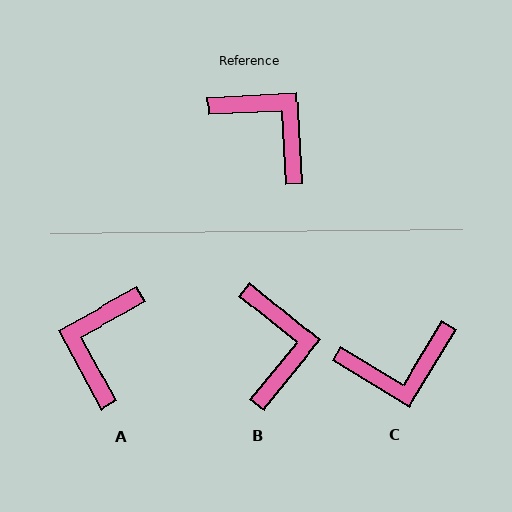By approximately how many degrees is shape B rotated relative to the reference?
Approximately 42 degrees clockwise.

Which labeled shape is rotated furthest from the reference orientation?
C, about 124 degrees away.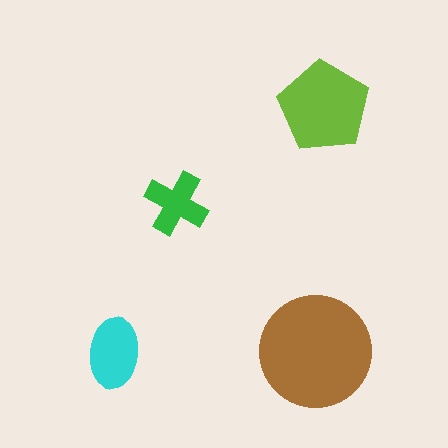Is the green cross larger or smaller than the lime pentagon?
Smaller.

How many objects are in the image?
There are 4 objects in the image.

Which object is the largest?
The brown circle.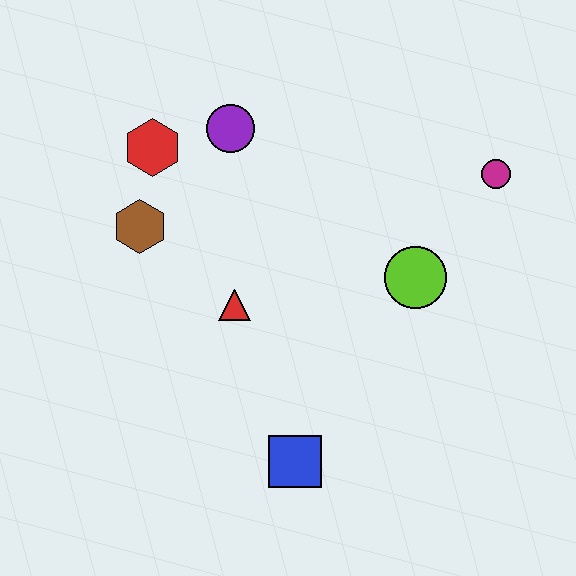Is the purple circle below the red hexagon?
No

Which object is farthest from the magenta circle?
The brown hexagon is farthest from the magenta circle.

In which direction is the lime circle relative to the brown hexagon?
The lime circle is to the right of the brown hexagon.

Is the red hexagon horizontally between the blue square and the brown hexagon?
Yes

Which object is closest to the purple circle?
The red hexagon is closest to the purple circle.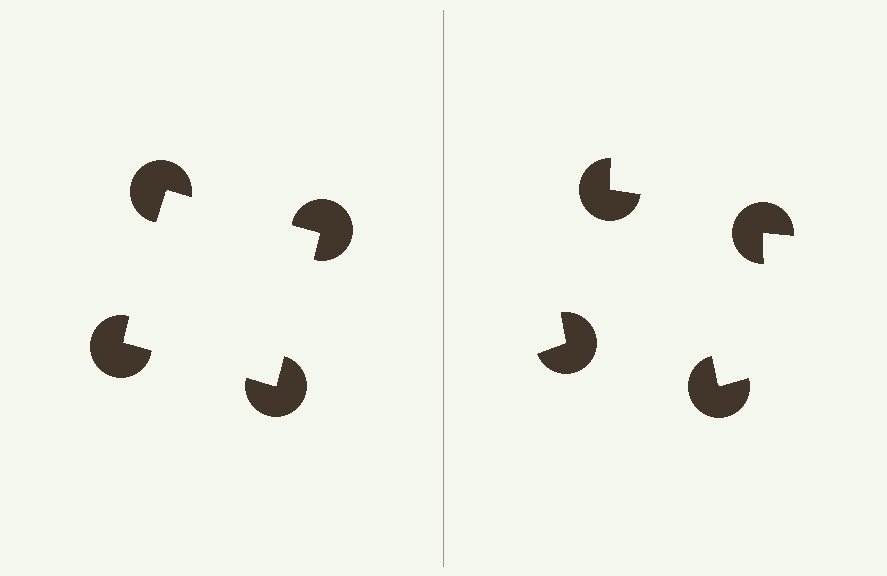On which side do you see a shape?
An illusory square appears on the left side. On the right side the wedge cuts are rotated, so no coherent shape forms.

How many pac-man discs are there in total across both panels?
8 — 4 on each side.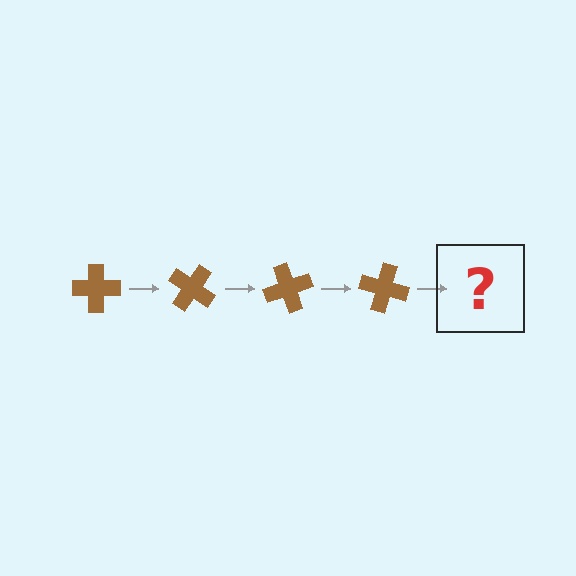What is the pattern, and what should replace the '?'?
The pattern is that the cross rotates 35 degrees each step. The '?' should be a brown cross rotated 140 degrees.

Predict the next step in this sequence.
The next step is a brown cross rotated 140 degrees.